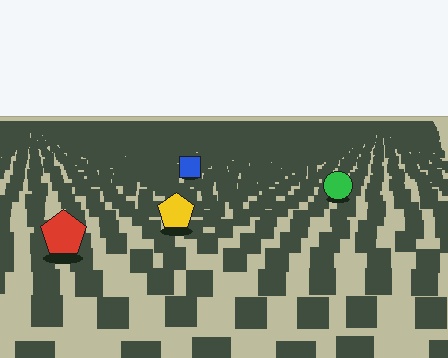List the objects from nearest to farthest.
From nearest to farthest: the red pentagon, the yellow pentagon, the green circle, the blue square.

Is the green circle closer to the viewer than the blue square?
Yes. The green circle is closer — you can tell from the texture gradient: the ground texture is coarser near it.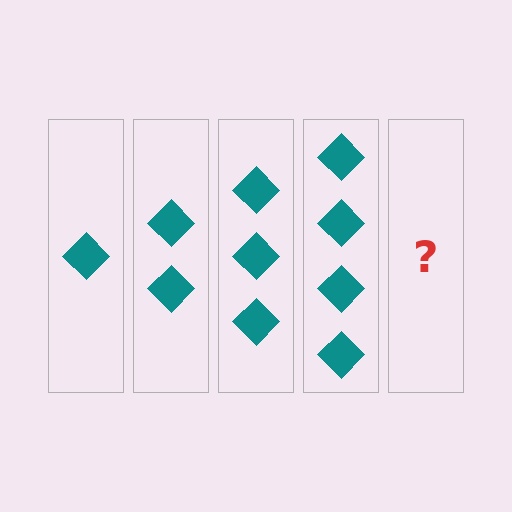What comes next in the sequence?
The next element should be 5 diamonds.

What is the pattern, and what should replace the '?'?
The pattern is that each step adds one more diamond. The '?' should be 5 diamonds.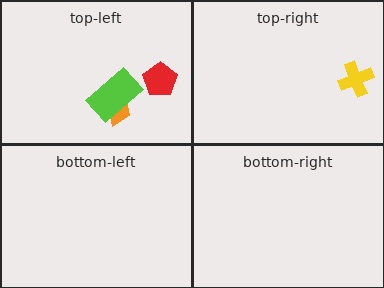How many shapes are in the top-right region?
1.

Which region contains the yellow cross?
The top-right region.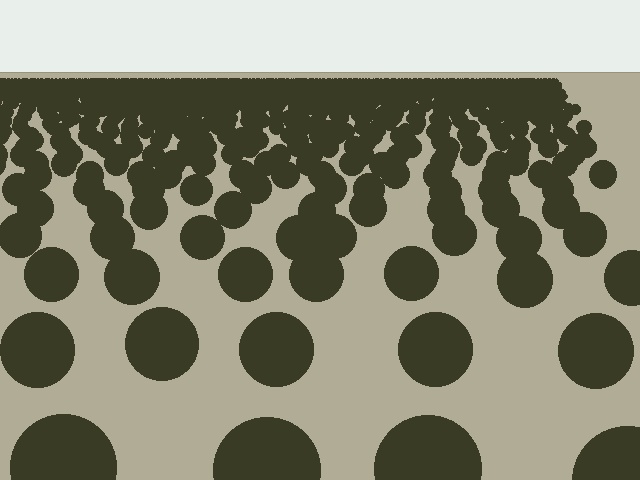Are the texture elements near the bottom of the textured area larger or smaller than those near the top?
Larger. Near the bottom, elements are closer to the viewer and appear at a bigger on-screen size.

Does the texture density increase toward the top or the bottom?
Density increases toward the top.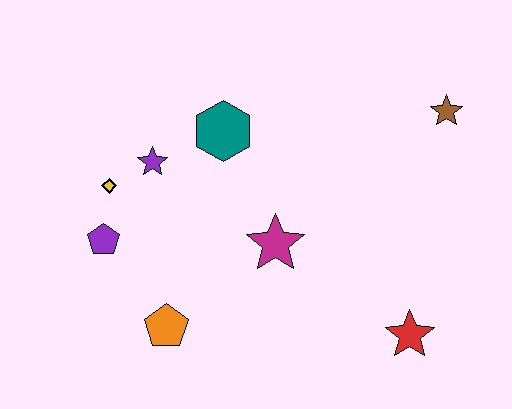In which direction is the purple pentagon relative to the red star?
The purple pentagon is to the left of the red star.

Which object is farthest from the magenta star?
The brown star is farthest from the magenta star.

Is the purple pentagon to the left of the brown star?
Yes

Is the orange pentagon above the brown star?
No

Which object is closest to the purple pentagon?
The yellow diamond is closest to the purple pentagon.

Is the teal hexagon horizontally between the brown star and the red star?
No